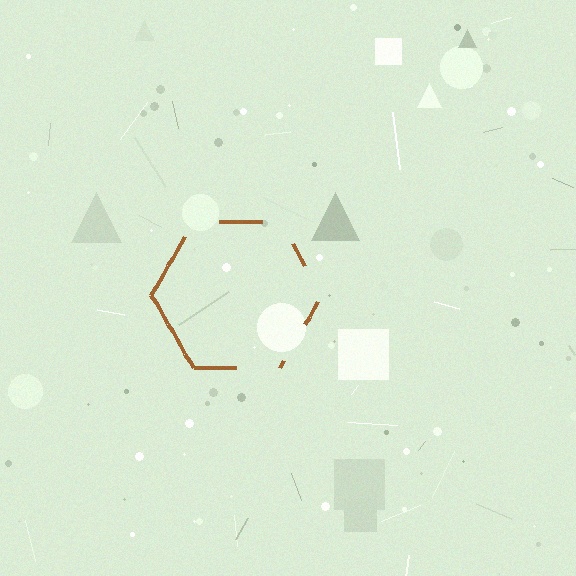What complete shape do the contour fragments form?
The contour fragments form a hexagon.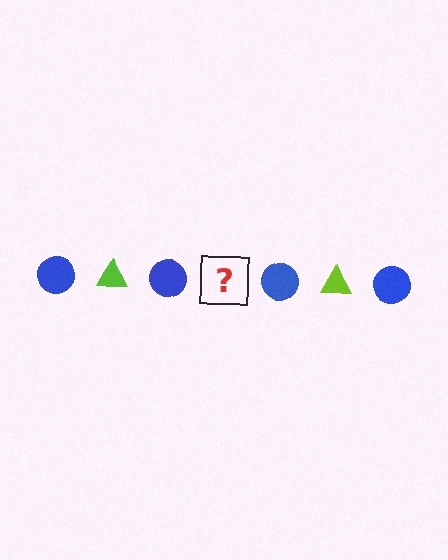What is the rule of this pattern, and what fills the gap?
The rule is that the pattern alternates between blue circle and lime triangle. The gap should be filled with a lime triangle.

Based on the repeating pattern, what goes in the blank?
The blank should be a lime triangle.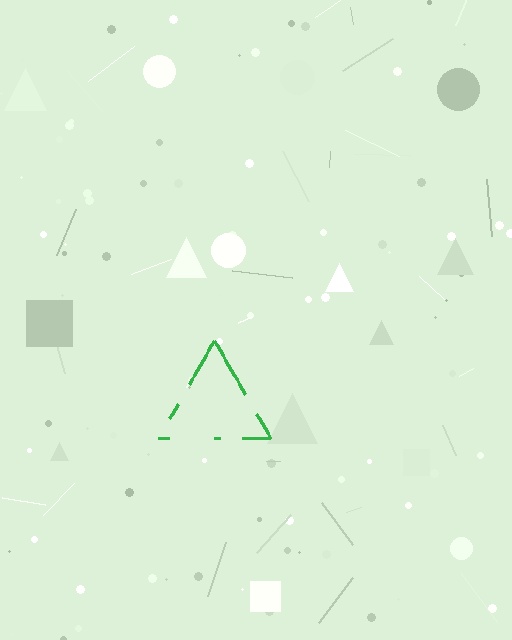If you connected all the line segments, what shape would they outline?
They would outline a triangle.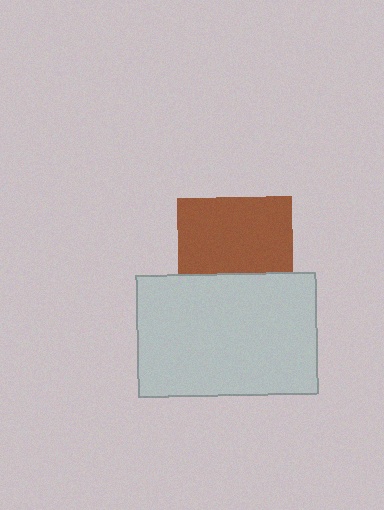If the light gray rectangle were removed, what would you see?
You would see the complete brown square.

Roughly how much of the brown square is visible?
Most of it is visible (roughly 67%).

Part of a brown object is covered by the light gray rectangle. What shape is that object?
It is a square.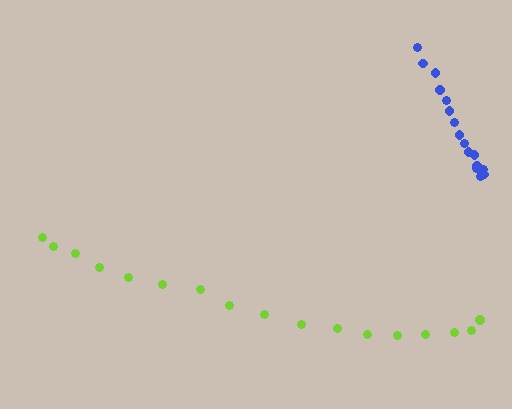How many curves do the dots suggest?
There are 2 distinct paths.